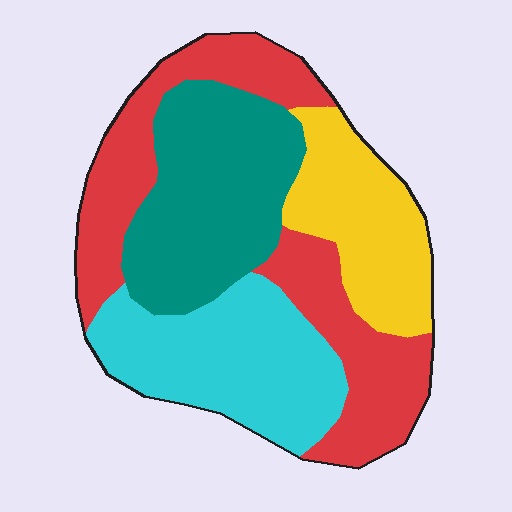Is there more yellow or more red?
Red.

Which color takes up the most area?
Red, at roughly 30%.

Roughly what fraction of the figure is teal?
Teal takes up about one quarter (1/4) of the figure.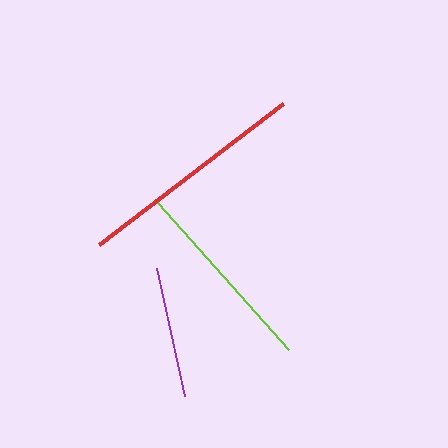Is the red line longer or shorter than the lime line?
The red line is longer than the lime line.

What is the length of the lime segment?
The lime segment is approximately 197 pixels long.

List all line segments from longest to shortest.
From longest to shortest: red, lime, purple.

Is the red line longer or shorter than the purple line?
The red line is longer than the purple line.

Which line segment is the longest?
The red line is the longest at approximately 232 pixels.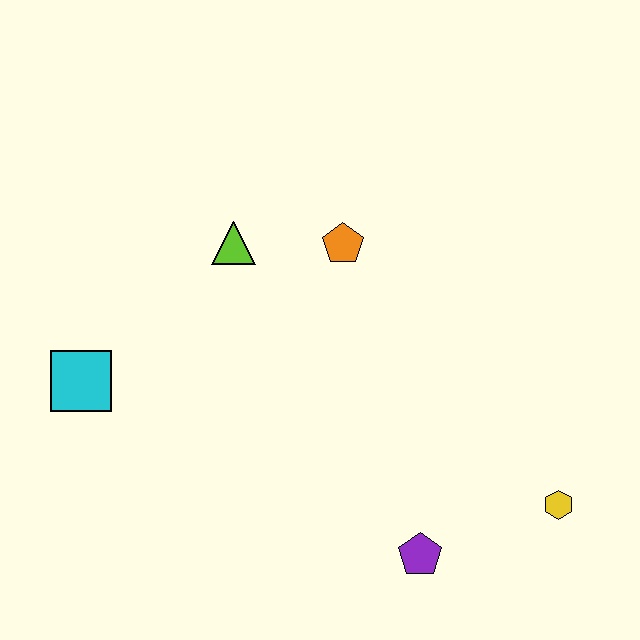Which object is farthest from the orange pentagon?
The yellow hexagon is farthest from the orange pentagon.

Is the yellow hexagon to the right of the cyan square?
Yes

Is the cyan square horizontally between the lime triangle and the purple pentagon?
No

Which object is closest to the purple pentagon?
The yellow hexagon is closest to the purple pentagon.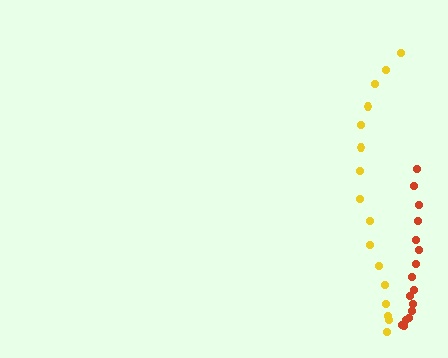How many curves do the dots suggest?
There are 2 distinct paths.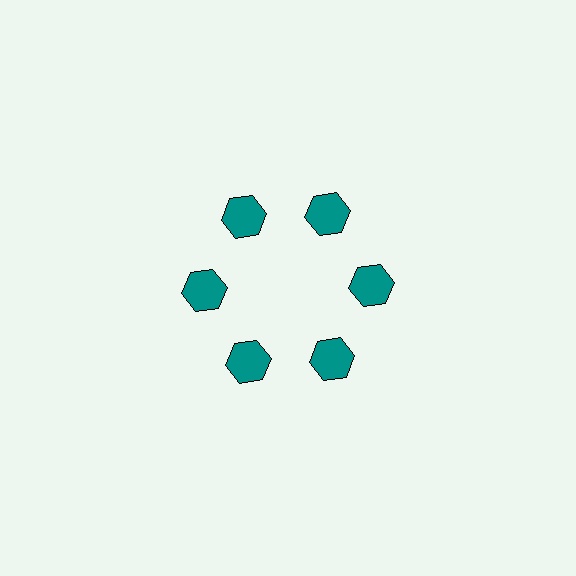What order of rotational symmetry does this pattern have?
This pattern has 6-fold rotational symmetry.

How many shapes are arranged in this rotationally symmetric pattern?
There are 6 shapes, arranged in 6 groups of 1.